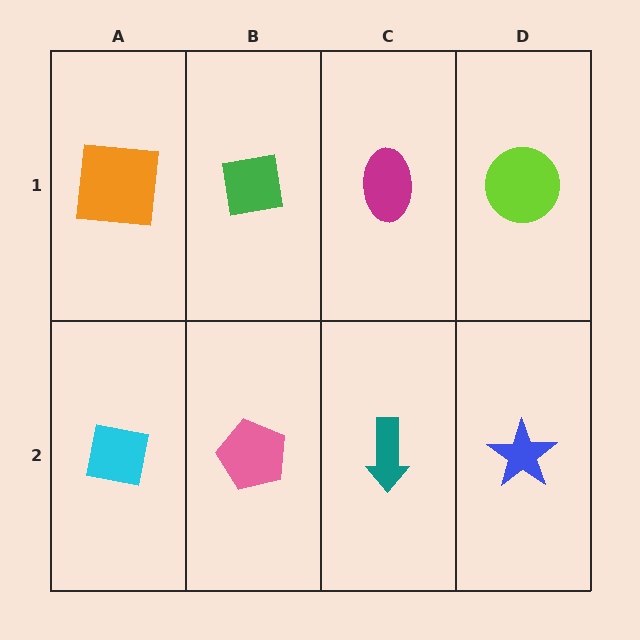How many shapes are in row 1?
4 shapes.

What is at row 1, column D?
A lime circle.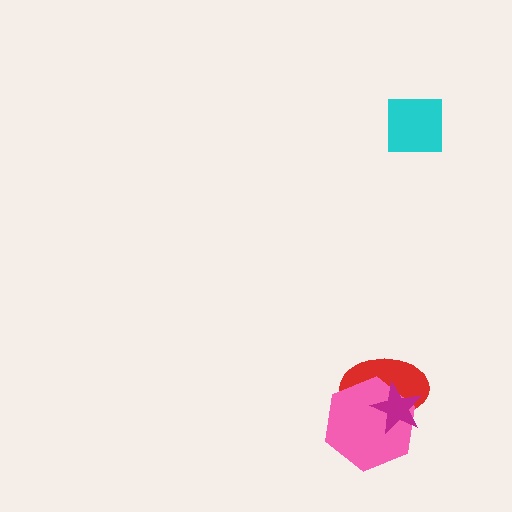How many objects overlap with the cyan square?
0 objects overlap with the cyan square.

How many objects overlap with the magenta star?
2 objects overlap with the magenta star.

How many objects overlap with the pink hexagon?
2 objects overlap with the pink hexagon.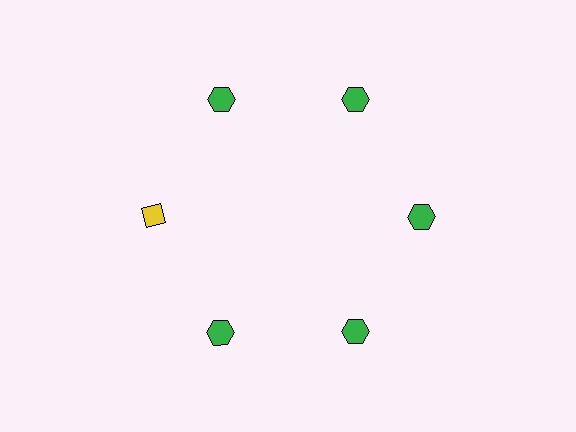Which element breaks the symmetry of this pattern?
The yellow diamond at roughly the 9 o'clock position breaks the symmetry. All other shapes are green hexagons.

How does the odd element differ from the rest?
It differs in both color (yellow instead of green) and shape (diamond instead of hexagon).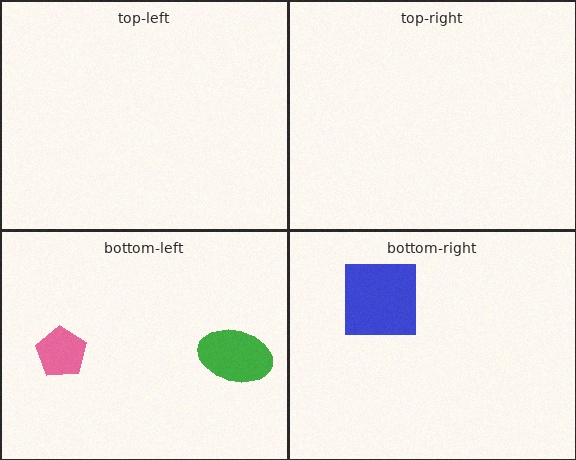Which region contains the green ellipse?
The bottom-left region.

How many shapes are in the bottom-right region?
1.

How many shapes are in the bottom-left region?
2.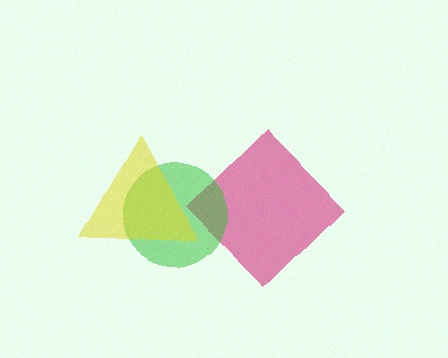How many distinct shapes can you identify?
There are 3 distinct shapes: a magenta diamond, a green circle, a yellow triangle.